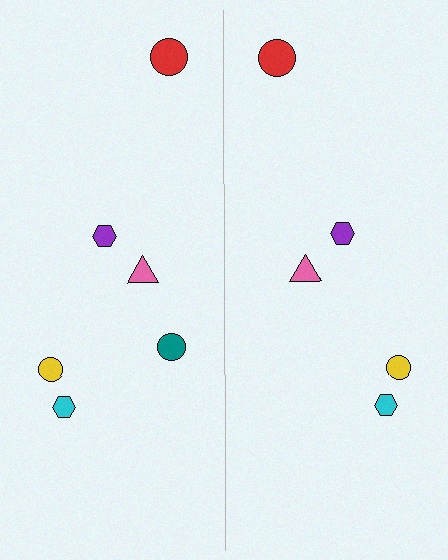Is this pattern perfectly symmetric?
No, the pattern is not perfectly symmetric. A teal circle is missing from the right side.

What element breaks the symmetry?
A teal circle is missing from the right side.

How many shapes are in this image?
There are 11 shapes in this image.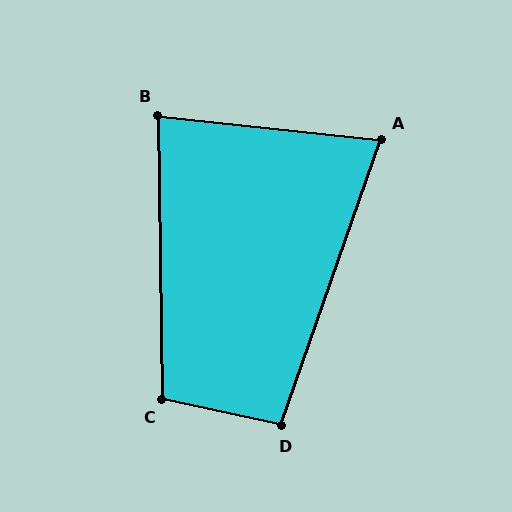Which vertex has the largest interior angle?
C, at approximately 103 degrees.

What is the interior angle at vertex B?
Approximately 83 degrees (acute).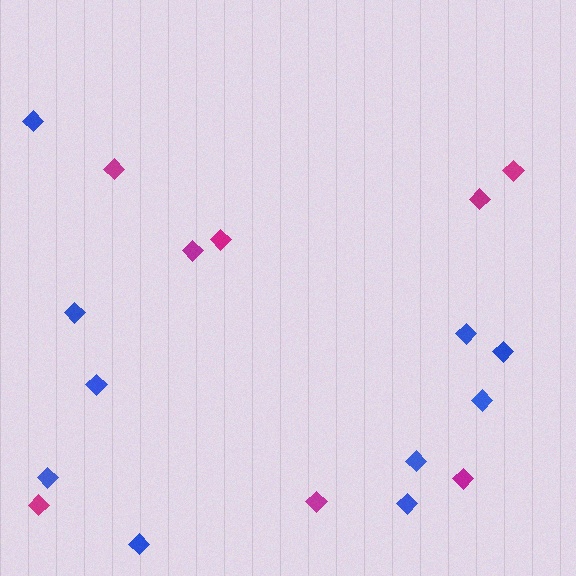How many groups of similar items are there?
There are 2 groups: one group of blue diamonds (10) and one group of magenta diamonds (8).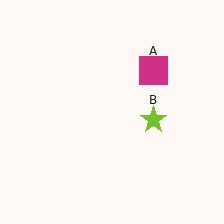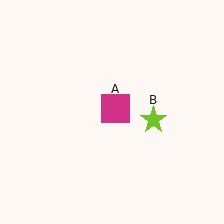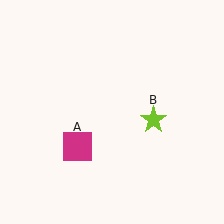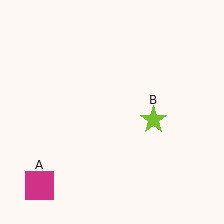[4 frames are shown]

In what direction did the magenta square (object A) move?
The magenta square (object A) moved down and to the left.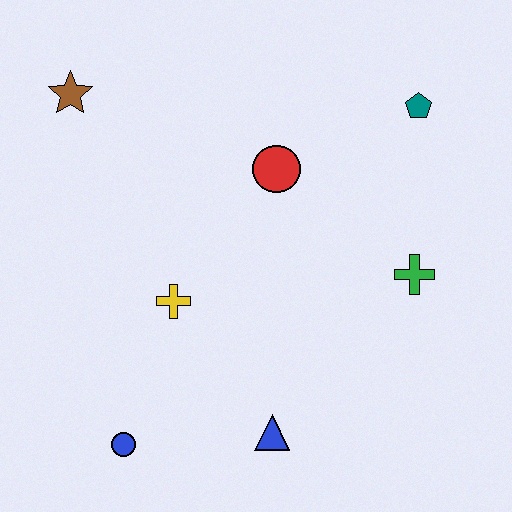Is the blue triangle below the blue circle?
No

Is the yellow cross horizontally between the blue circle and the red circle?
Yes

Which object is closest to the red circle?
The teal pentagon is closest to the red circle.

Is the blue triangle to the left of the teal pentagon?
Yes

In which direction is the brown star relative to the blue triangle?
The brown star is above the blue triangle.